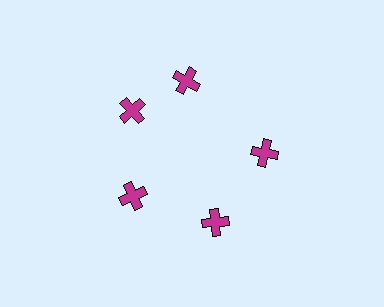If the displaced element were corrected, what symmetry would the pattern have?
It would have 5-fold rotational symmetry — the pattern would map onto itself every 72 degrees.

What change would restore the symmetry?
The symmetry would be restored by rotating it back into even spacing with its neighbors so that all 5 crosses sit at equal angles and equal distance from the center.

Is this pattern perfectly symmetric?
No. The 5 magenta crosses are arranged in a ring, but one element near the 1 o'clock position is rotated out of alignment along the ring, breaking the 5-fold rotational symmetry.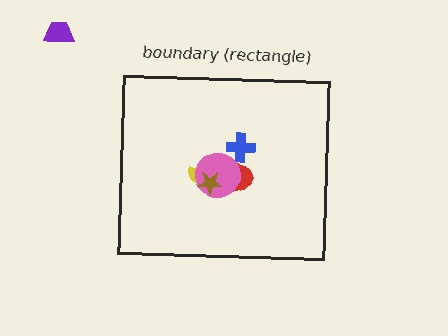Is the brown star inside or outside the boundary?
Inside.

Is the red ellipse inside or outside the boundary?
Inside.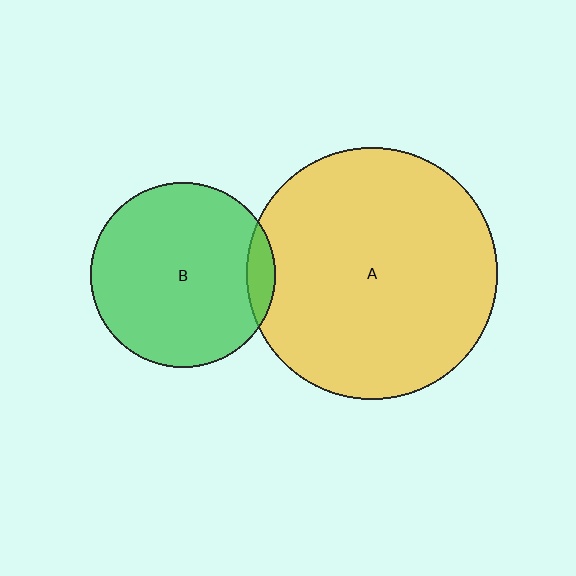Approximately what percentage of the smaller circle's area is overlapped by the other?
Approximately 10%.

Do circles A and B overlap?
Yes.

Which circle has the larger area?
Circle A (yellow).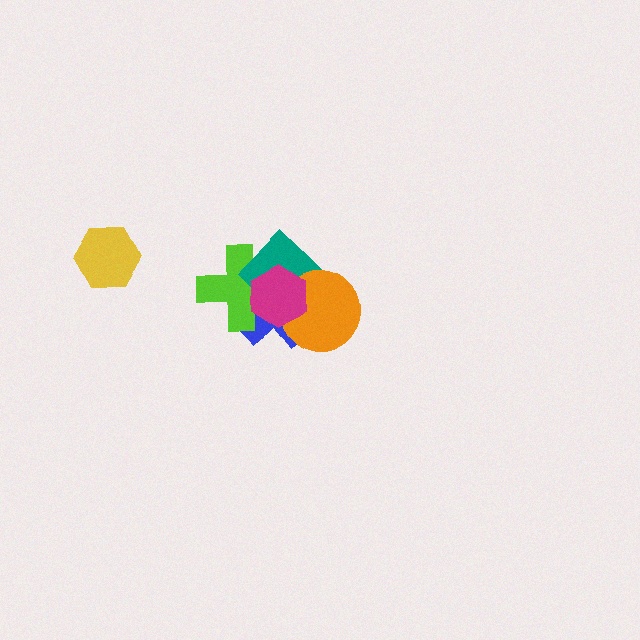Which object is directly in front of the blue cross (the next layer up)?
The lime cross is directly in front of the blue cross.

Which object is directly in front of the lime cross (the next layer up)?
The teal diamond is directly in front of the lime cross.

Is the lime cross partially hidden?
Yes, it is partially covered by another shape.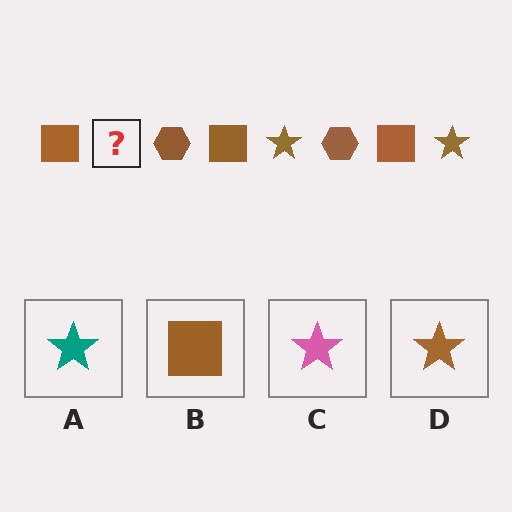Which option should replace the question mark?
Option D.